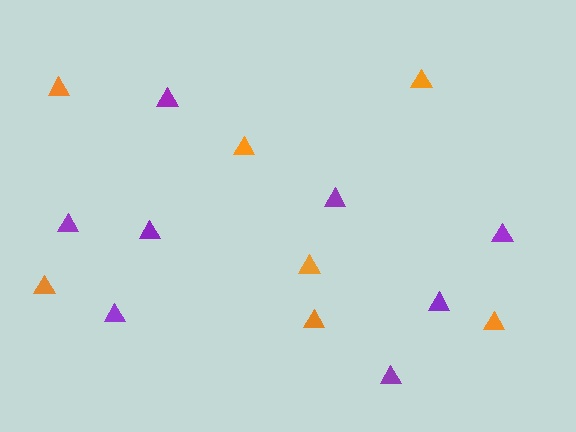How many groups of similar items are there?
There are 2 groups: one group of orange triangles (7) and one group of purple triangles (8).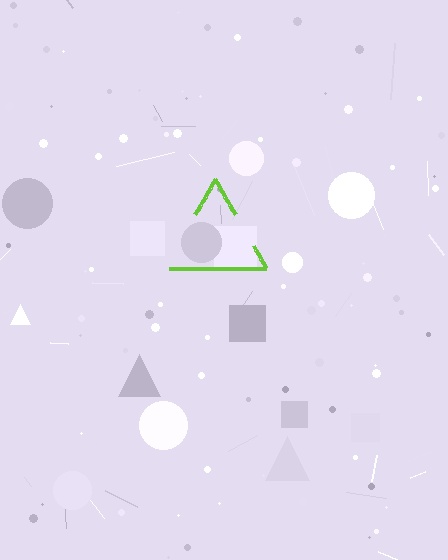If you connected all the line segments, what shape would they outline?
They would outline a triangle.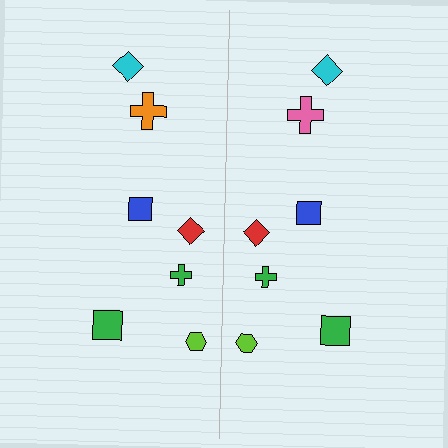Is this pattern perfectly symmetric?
No, the pattern is not perfectly symmetric. The pink cross on the right side breaks the symmetry — its mirror counterpart is orange.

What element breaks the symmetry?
The pink cross on the right side breaks the symmetry — its mirror counterpart is orange.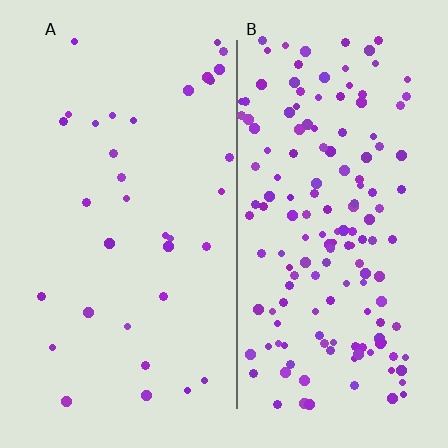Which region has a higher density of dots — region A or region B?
B (the right).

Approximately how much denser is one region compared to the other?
Approximately 4.5× — region B over region A.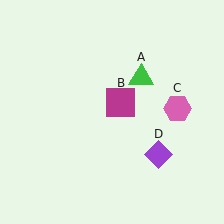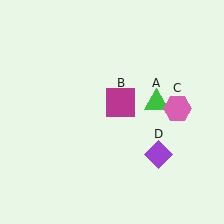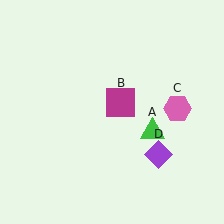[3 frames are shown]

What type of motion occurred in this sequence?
The green triangle (object A) rotated clockwise around the center of the scene.